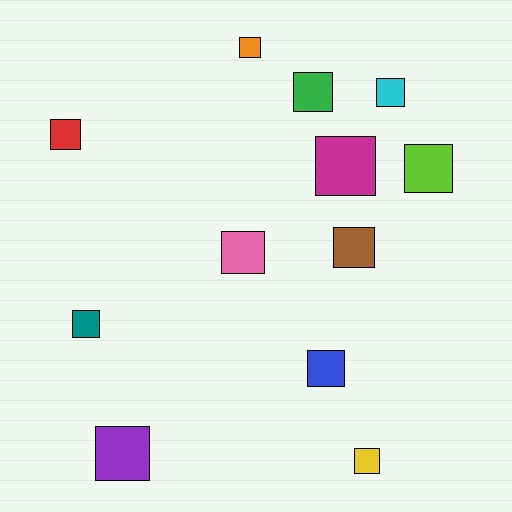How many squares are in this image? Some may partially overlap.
There are 12 squares.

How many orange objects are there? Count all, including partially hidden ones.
There is 1 orange object.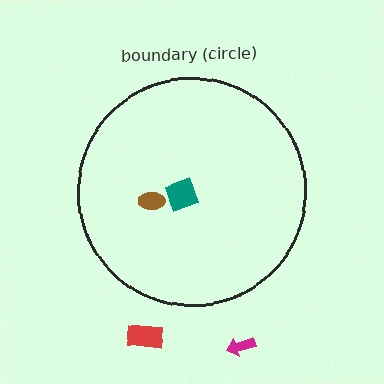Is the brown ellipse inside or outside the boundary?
Inside.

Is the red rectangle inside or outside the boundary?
Outside.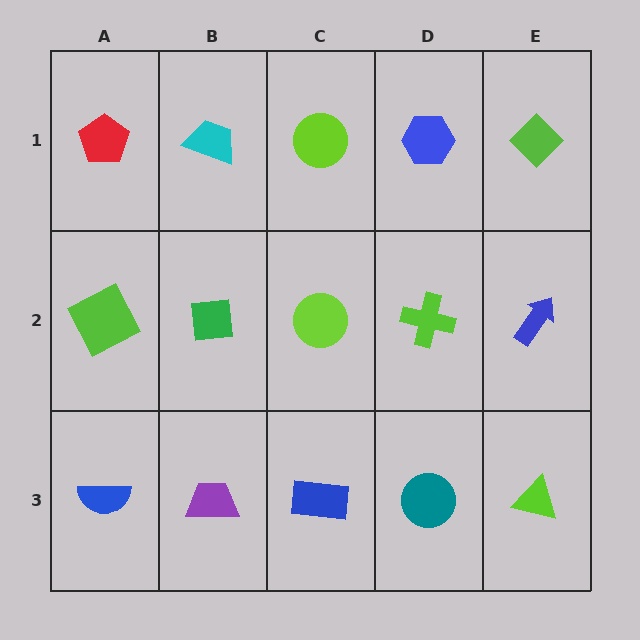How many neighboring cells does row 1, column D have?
3.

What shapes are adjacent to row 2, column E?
A lime diamond (row 1, column E), a lime triangle (row 3, column E), a lime cross (row 2, column D).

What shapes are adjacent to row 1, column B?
A green square (row 2, column B), a red pentagon (row 1, column A), a lime circle (row 1, column C).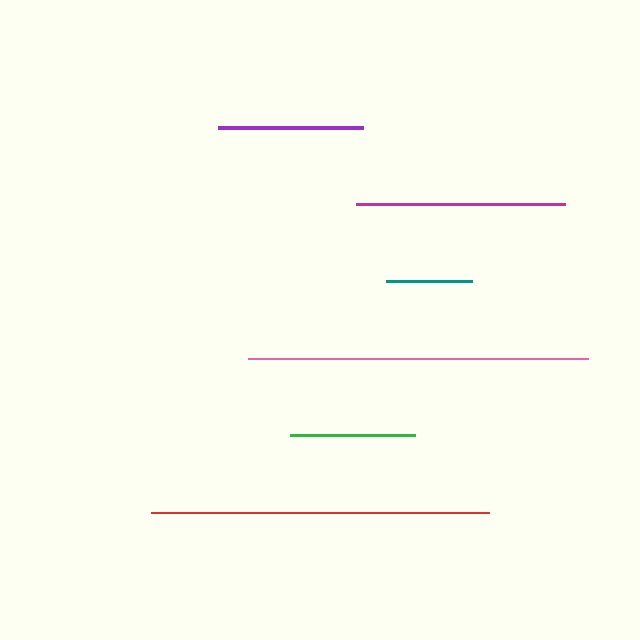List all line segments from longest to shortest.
From longest to shortest: pink, red, magenta, purple, green, teal.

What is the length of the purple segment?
The purple segment is approximately 146 pixels long.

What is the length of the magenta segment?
The magenta segment is approximately 209 pixels long.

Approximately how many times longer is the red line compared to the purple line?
The red line is approximately 2.3 times the length of the purple line.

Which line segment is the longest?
The pink line is the longest at approximately 340 pixels.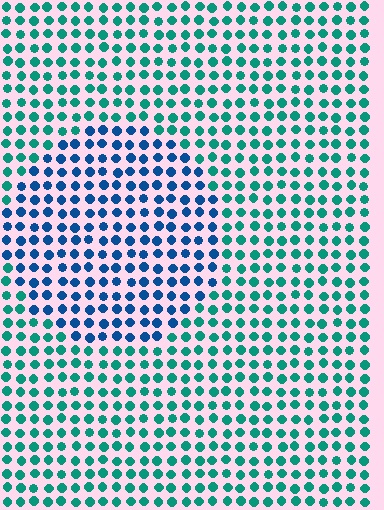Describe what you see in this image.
The image is filled with small teal elements in a uniform arrangement. A circle-shaped region is visible where the elements are tinted to a slightly different hue, forming a subtle color boundary.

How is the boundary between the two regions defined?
The boundary is defined purely by a slight shift in hue (about 42 degrees). Spacing, size, and orientation are identical on both sides.